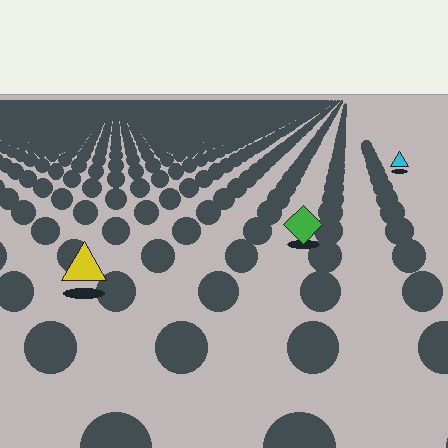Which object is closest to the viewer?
The yellow triangle is closest. The texture marks near it are larger and more spread out.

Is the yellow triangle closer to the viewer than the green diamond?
Yes. The yellow triangle is closer — you can tell from the texture gradient: the ground texture is coarser near it.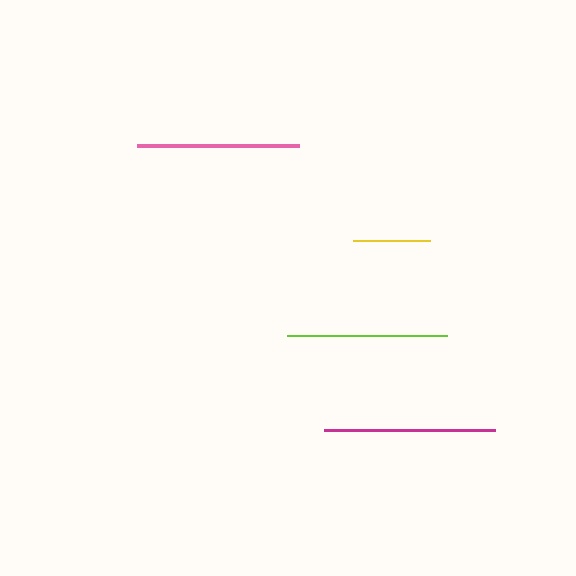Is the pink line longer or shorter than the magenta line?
The magenta line is longer than the pink line.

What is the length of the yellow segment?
The yellow segment is approximately 77 pixels long.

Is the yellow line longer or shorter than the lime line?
The lime line is longer than the yellow line.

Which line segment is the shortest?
The yellow line is the shortest at approximately 77 pixels.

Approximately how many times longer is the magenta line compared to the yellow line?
The magenta line is approximately 2.2 times the length of the yellow line.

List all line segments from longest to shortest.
From longest to shortest: magenta, pink, lime, yellow.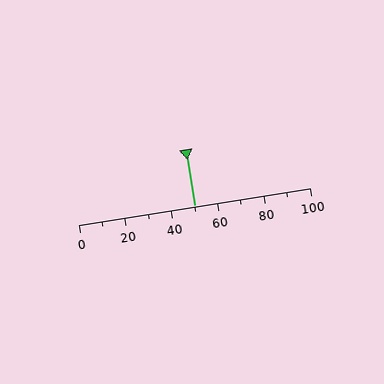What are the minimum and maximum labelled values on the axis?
The axis runs from 0 to 100.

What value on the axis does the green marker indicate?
The marker indicates approximately 50.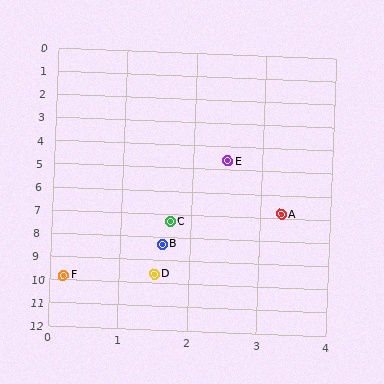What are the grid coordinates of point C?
Point C is at approximately (1.7, 7.3).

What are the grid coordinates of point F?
Point F is at approximately (0.2, 9.8).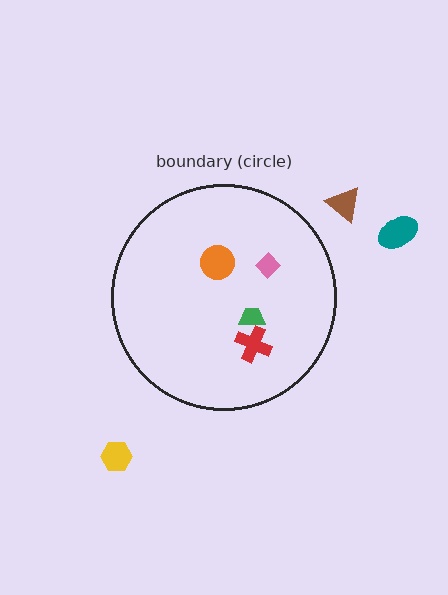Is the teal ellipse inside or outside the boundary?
Outside.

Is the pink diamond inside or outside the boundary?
Inside.